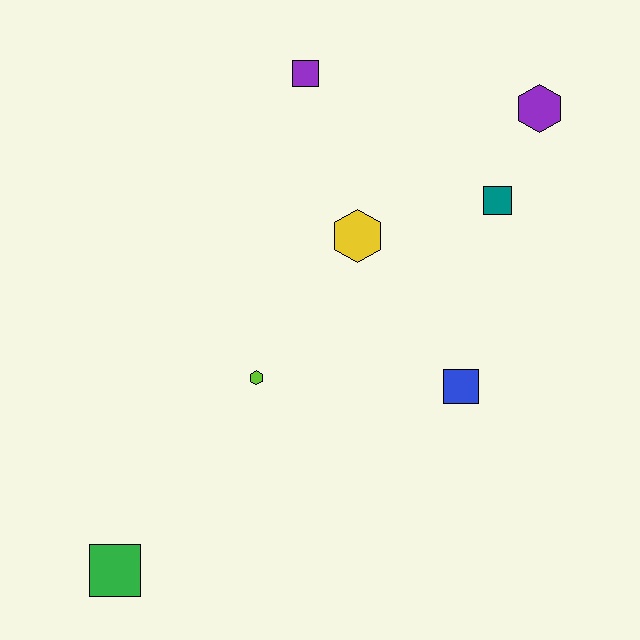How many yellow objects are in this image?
There is 1 yellow object.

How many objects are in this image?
There are 7 objects.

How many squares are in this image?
There are 4 squares.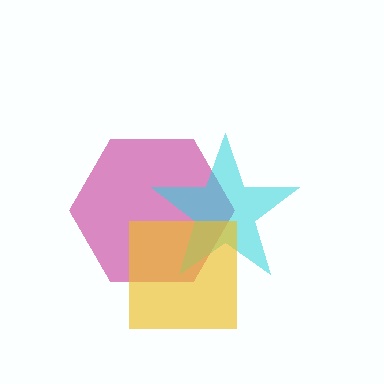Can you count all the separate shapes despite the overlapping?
Yes, there are 3 separate shapes.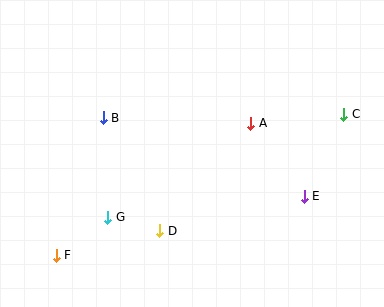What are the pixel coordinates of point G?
Point G is at (108, 217).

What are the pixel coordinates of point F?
Point F is at (56, 255).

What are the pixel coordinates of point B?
Point B is at (103, 118).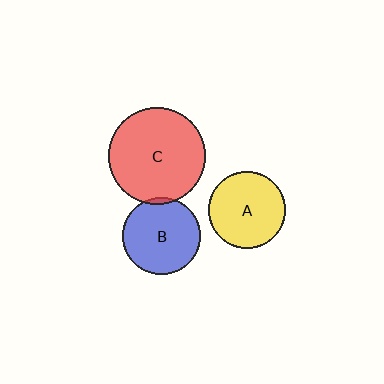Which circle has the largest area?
Circle C (red).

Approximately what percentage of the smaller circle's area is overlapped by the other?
Approximately 5%.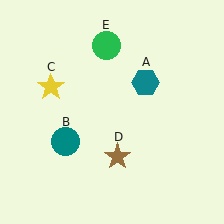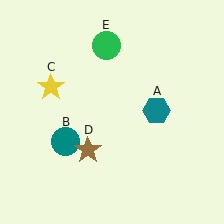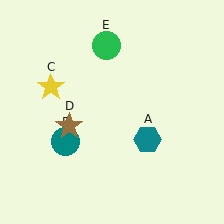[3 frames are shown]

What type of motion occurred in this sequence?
The teal hexagon (object A), brown star (object D) rotated clockwise around the center of the scene.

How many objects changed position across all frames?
2 objects changed position: teal hexagon (object A), brown star (object D).